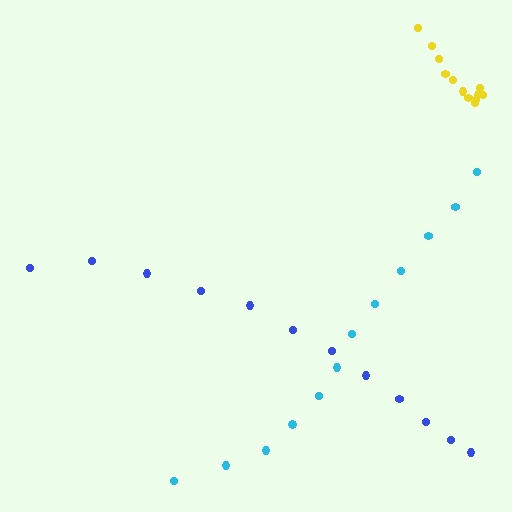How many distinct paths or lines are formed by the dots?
There are 3 distinct paths.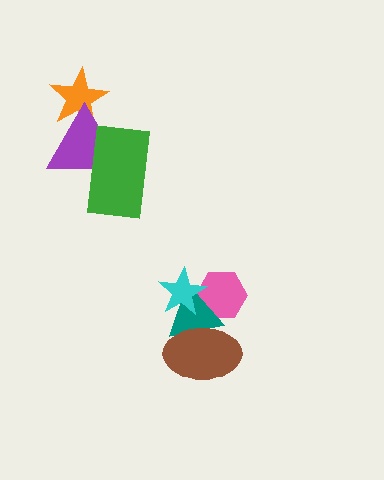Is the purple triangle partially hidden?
Yes, it is partially covered by another shape.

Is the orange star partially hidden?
Yes, it is partially covered by another shape.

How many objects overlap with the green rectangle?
1 object overlaps with the green rectangle.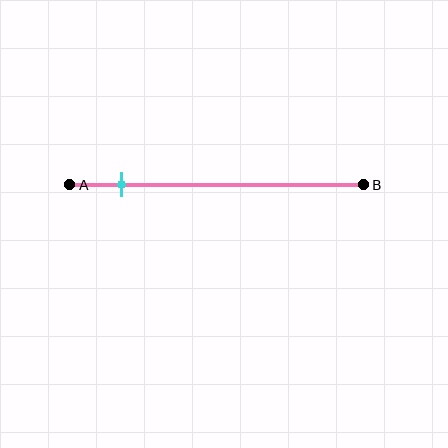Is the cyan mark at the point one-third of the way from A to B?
No, the mark is at about 20% from A, not at the 33% one-third point.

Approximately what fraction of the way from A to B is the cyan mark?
The cyan mark is approximately 20% of the way from A to B.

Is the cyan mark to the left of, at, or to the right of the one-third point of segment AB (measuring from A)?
The cyan mark is to the left of the one-third point of segment AB.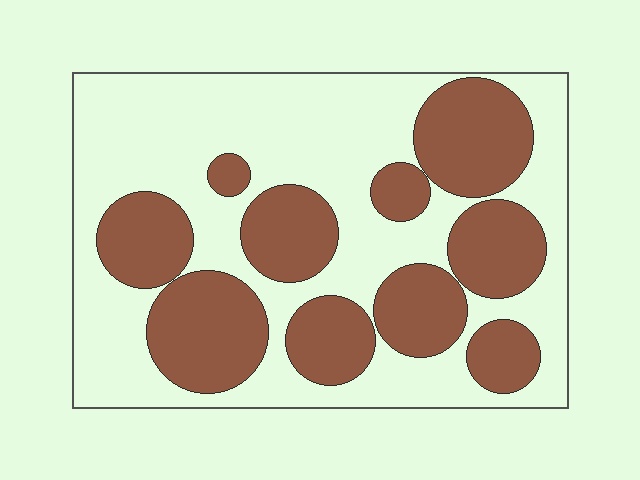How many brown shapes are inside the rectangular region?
10.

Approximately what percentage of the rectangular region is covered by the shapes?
Approximately 40%.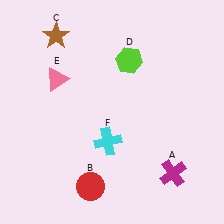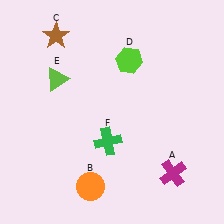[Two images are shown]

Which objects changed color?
B changed from red to orange. E changed from pink to lime. F changed from cyan to green.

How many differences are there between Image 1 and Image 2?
There are 3 differences between the two images.